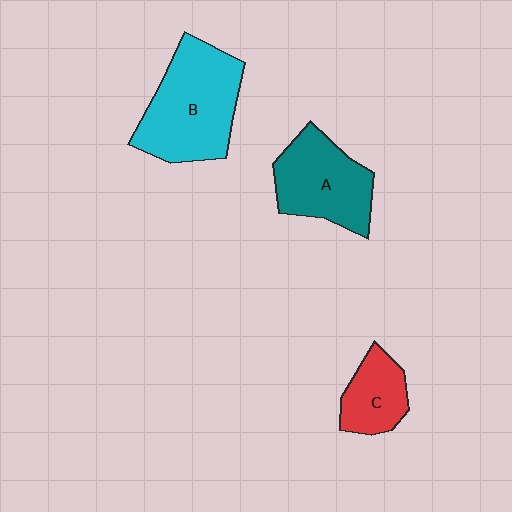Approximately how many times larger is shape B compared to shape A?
Approximately 1.3 times.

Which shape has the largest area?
Shape B (cyan).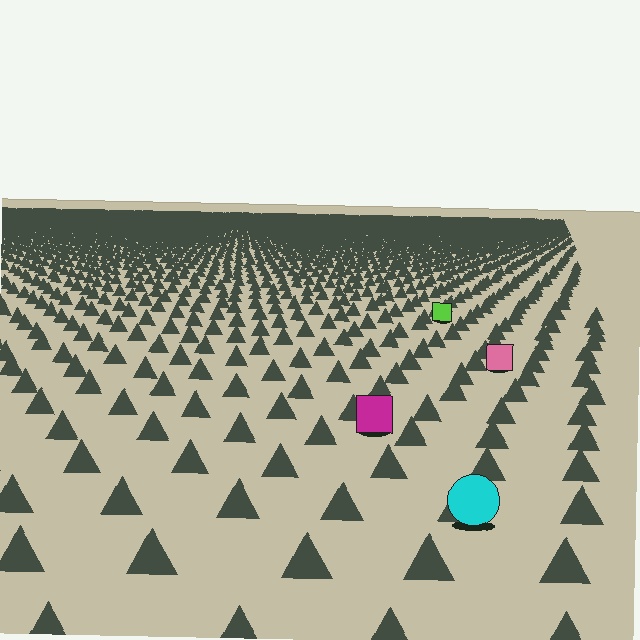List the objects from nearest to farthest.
From nearest to farthest: the cyan circle, the magenta square, the pink square, the lime square.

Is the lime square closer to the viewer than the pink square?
No. The pink square is closer — you can tell from the texture gradient: the ground texture is coarser near it.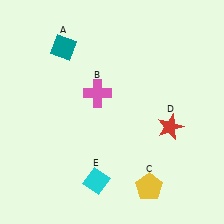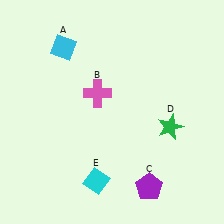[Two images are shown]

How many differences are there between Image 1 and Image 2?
There are 3 differences between the two images.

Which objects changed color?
A changed from teal to cyan. C changed from yellow to purple. D changed from red to green.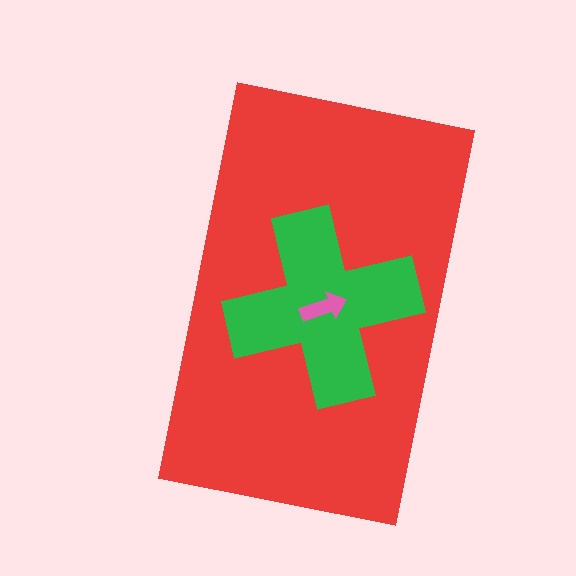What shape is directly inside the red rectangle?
The green cross.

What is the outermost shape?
The red rectangle.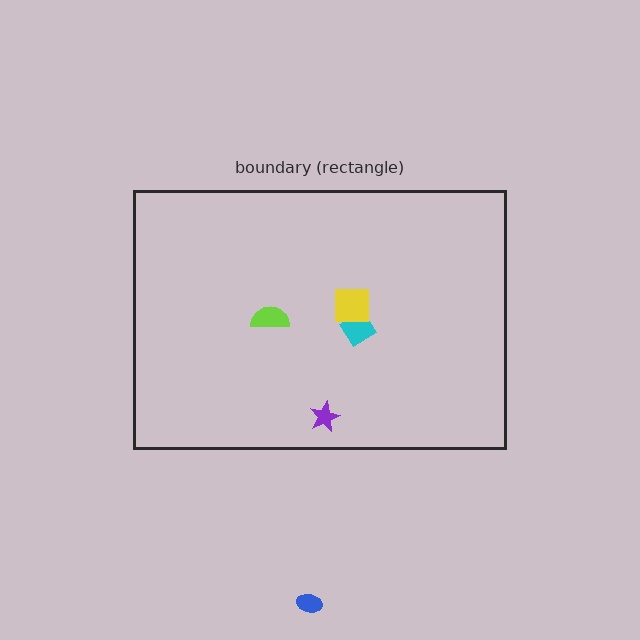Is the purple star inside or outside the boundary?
Inside.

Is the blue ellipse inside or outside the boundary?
Outside.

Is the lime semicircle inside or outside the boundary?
Inside.